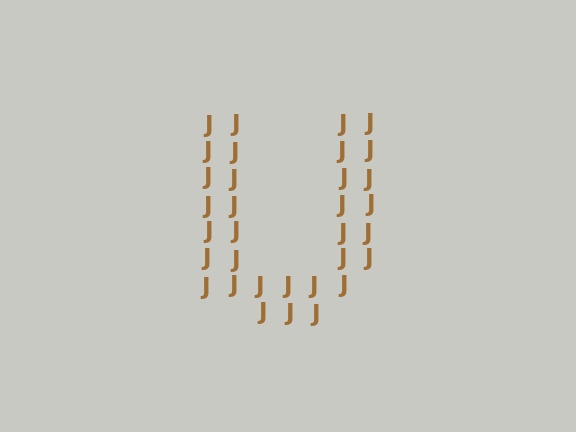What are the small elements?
The small elements are letter J's.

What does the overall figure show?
The overall figure shows the letter U.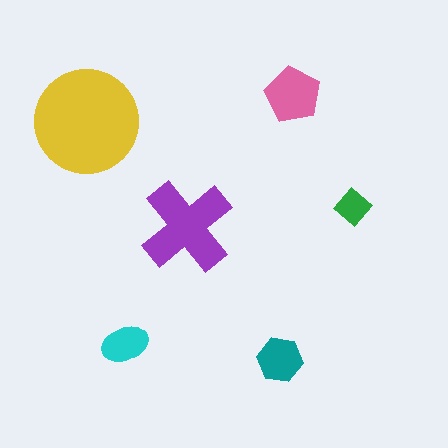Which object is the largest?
The yellow circle.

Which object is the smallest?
The green diamond.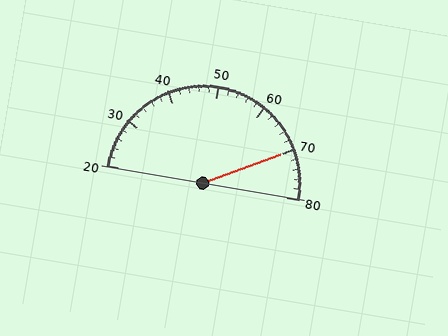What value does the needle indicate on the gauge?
The needle indicates approximately 70.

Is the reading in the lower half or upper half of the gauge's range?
The reading is in the upper half of the range (20 to 80).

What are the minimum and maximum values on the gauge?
The gauge ranges from 20 to 80.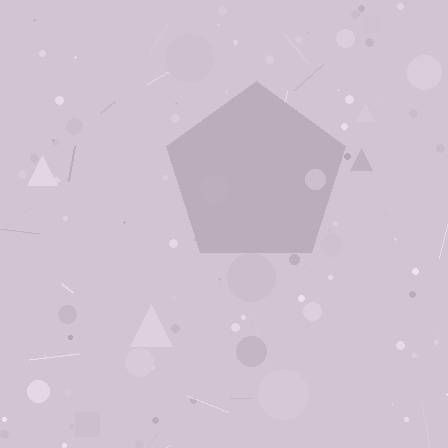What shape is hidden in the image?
A pentagon is hidden in the image.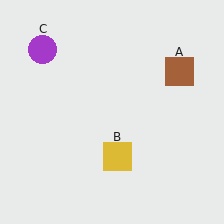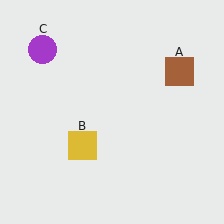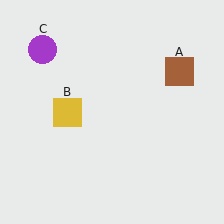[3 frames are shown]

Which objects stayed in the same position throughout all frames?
Brown square (object A) and purple circle (object C) remained stationary.